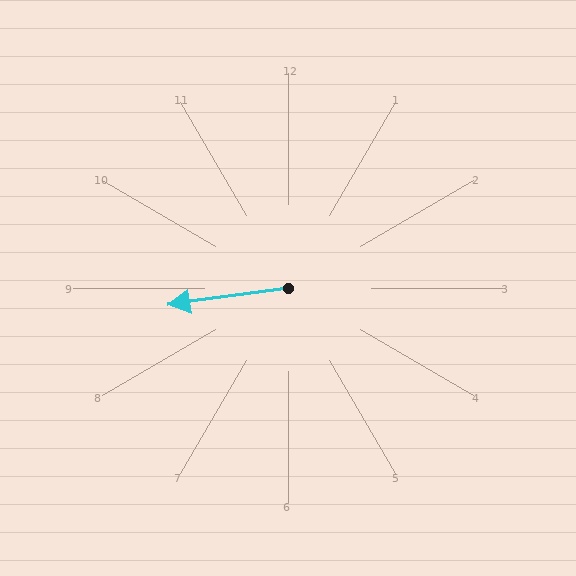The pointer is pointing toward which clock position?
Roughly 9 o'clock.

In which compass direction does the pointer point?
West.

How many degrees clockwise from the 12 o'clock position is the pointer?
Approximately 262 degrees.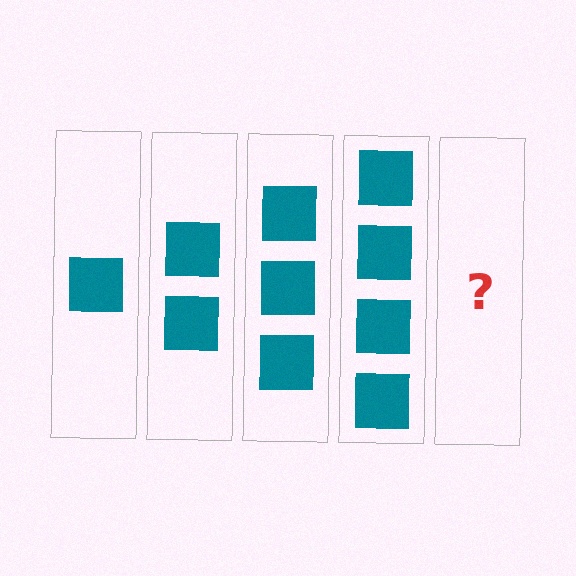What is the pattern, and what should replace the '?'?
The pattern is that each step adds one more square. The '?' should be 5 squares.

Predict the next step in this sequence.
The next step is 5 squares.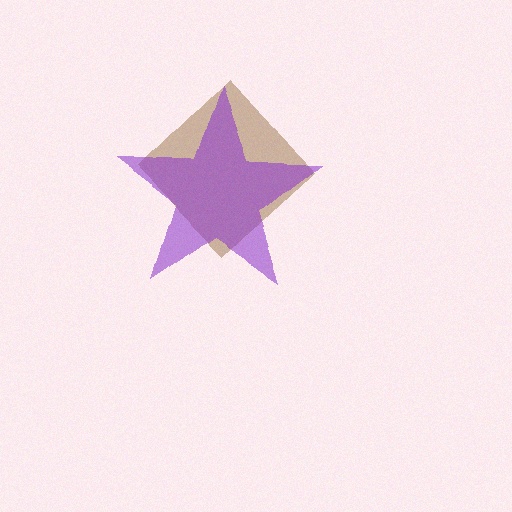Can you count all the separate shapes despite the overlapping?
Yes, there are 2 separate shapes.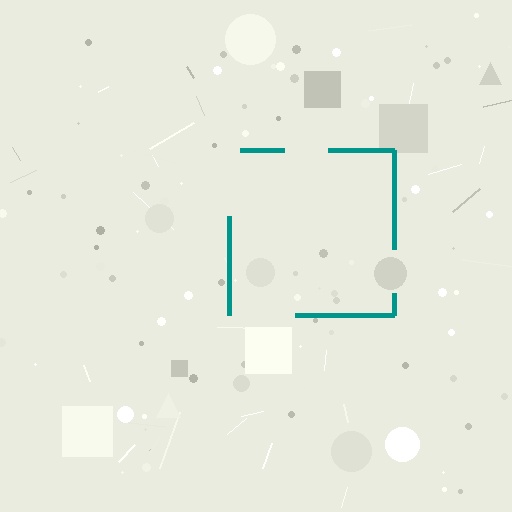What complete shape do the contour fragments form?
The contour fragments form a square.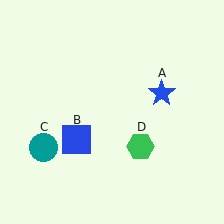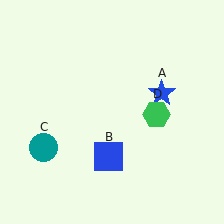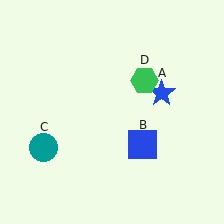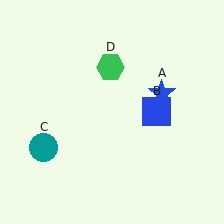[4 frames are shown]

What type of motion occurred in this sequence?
The blue square (object B), green hexagon (object D) rotated counterclockwise around the center of the scene.